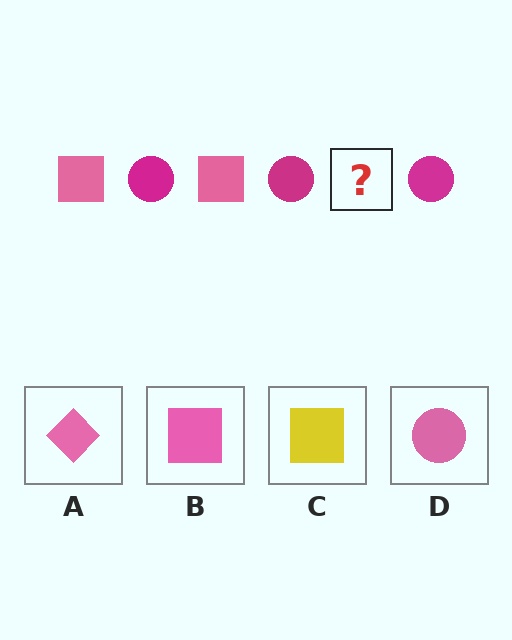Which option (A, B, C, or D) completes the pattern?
B.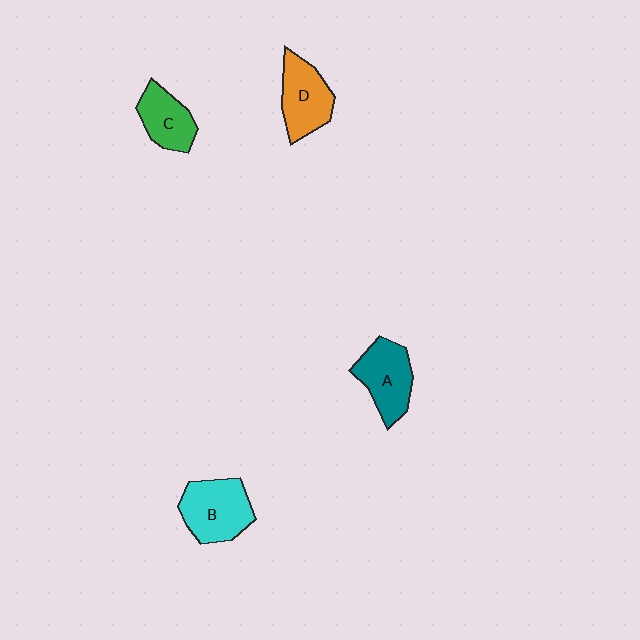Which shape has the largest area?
Shape B (cyan).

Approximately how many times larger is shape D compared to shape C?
Approximately 1.2 times.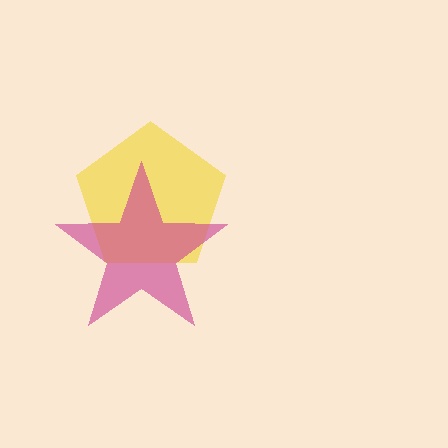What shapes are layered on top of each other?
The layered shapes are: a yellow pentagon, a magenta star.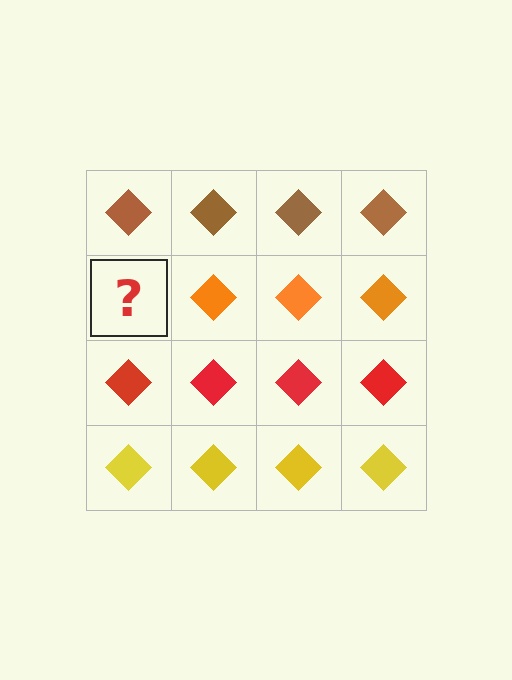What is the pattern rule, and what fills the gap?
The rule is that each row has a consistent color. The gap should be filled with an orange diamond.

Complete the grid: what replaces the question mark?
The question mark should be replaced with an orange diamond.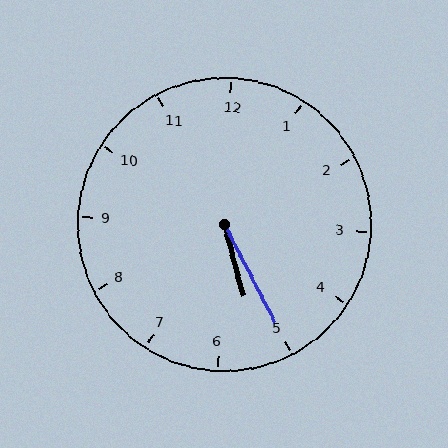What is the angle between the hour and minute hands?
Approximately 12 degrees.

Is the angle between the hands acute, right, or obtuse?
It is acute.